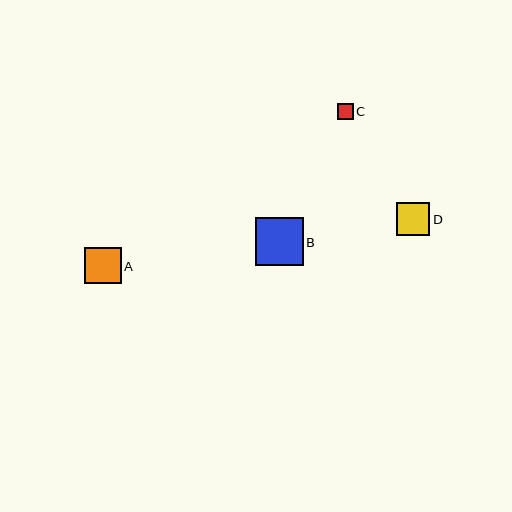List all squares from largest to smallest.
From largest to smallest: B, A, D, C.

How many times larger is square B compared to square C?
Square B is approximately 3.0 times the size of square C.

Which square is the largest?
Square B is the largest with a size of approximately 47 pixels.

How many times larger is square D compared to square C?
Square D is approximately 2.1 times the size of square C.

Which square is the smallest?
Square C is the smallest with a size of approximately 16 pixels.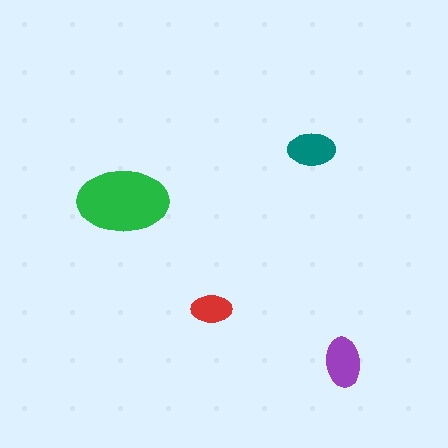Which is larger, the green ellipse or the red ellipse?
The green one.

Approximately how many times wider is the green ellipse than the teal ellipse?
About 2 times wider.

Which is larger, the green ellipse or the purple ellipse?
The green one.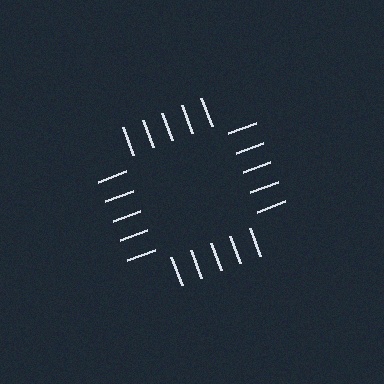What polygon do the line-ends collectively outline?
An illusory square — the line segments terminate on its edges but no continuous stroke is drawn.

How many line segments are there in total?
20 — 5 along each of the 4 edges.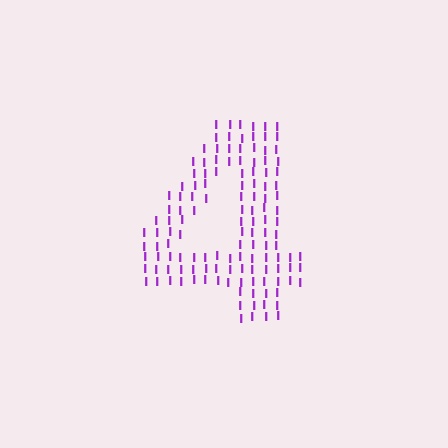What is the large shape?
The large shape is the digit 4.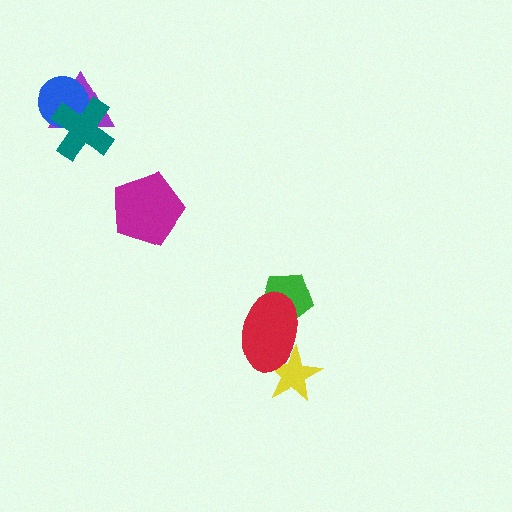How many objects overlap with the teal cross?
2 objects overlap with the teal cross.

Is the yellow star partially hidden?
Yes, it is partially covered by another shape.